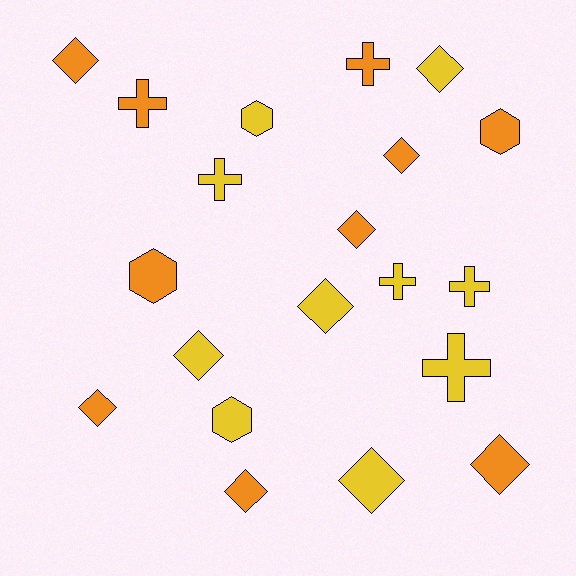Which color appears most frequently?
Orange, with 10 objects.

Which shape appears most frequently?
Diamond, with 10 objects.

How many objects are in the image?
There are 20 objects.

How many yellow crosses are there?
There are 4 yellow crosses.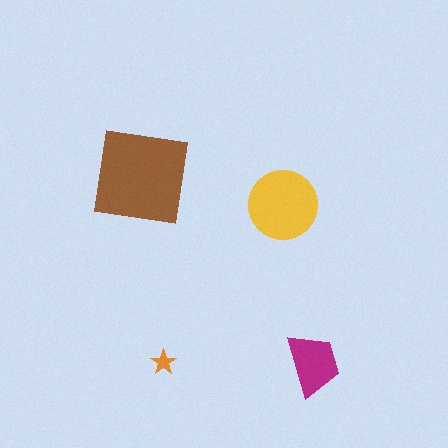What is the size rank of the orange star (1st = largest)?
4th.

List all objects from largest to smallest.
The brown square, the yellow circle, the magenta trapezoid, the orange star.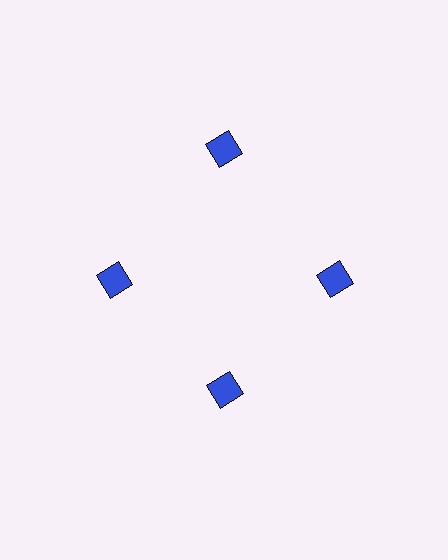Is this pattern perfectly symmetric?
No. The 4 blue squares are arranged in a ring, but one element near the 12 o'clock position is pushed outward from the center, breaking the 4-fold rotational symmetry.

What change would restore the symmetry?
The symmetry would be restored by moving it inward, back onto the ring so that all 4 squares sit at equal angles and equal distance from the center.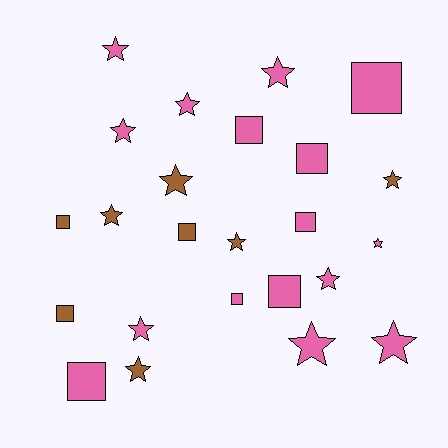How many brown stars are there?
There are 5 brown stars.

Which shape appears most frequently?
Star, with 14 objects.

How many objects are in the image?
There are 24 objects.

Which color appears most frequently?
Pink, with 16 objects.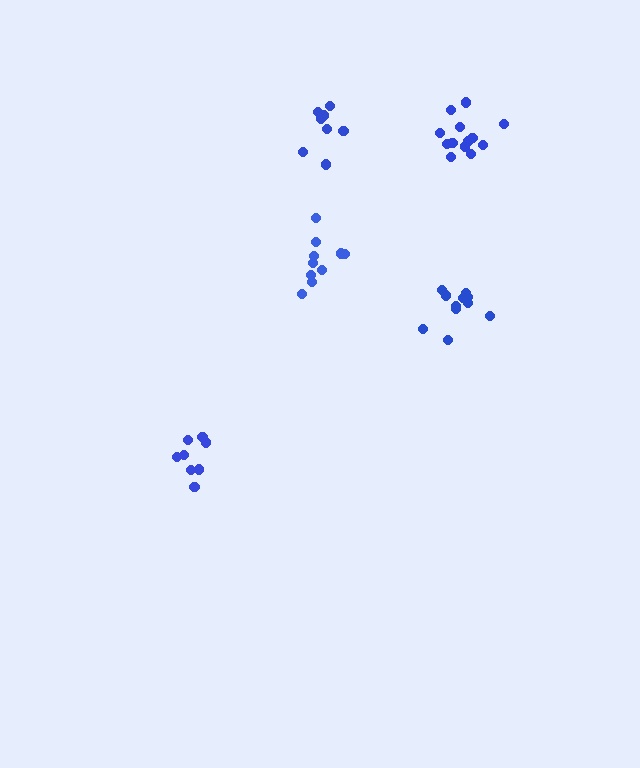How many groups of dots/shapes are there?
There are 5 groups.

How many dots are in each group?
Group 1: 13 dots, Group 2: 8 dots, Group 3: 11 dots, Group 4: 10 dots, Group 5: 8 dots (50 total).